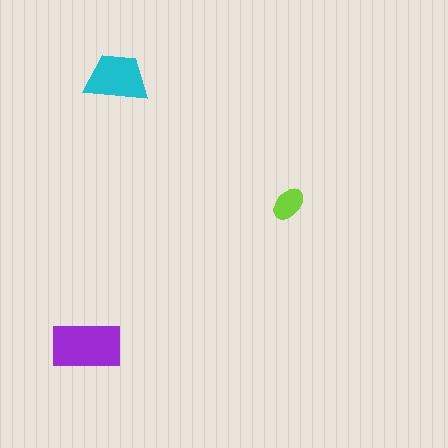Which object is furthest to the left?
The purple rectangle is leftmost.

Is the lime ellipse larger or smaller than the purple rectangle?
Smaller.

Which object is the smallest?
The lime ellipse.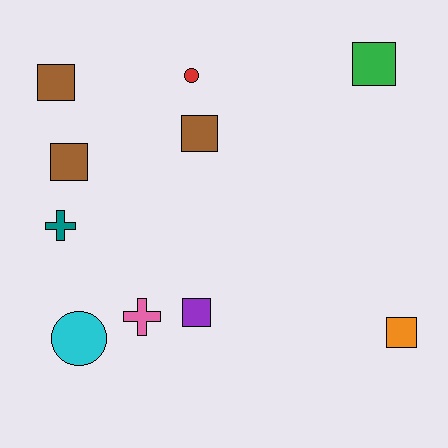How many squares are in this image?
There are 6 squares.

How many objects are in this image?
There are 10 objects.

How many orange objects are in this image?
There is 1 orange object.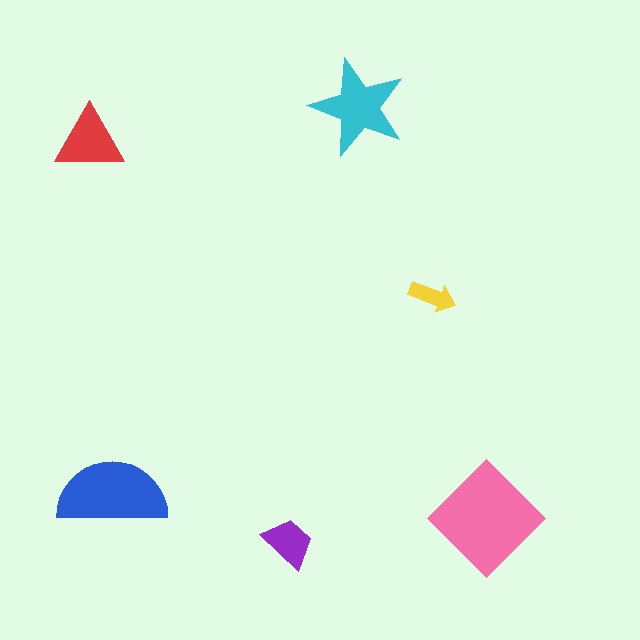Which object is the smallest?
The yellow arrow.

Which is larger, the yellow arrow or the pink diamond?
The pink diamond.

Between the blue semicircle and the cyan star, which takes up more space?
The blue semicircle.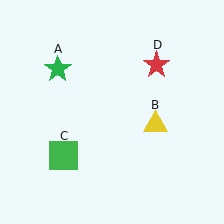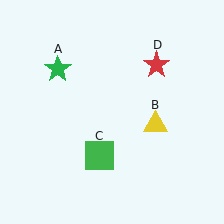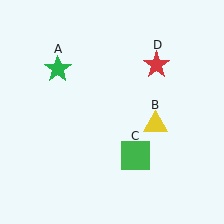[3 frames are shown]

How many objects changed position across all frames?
1 object changed position: green square (object C).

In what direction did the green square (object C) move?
The green square (object C) moved right.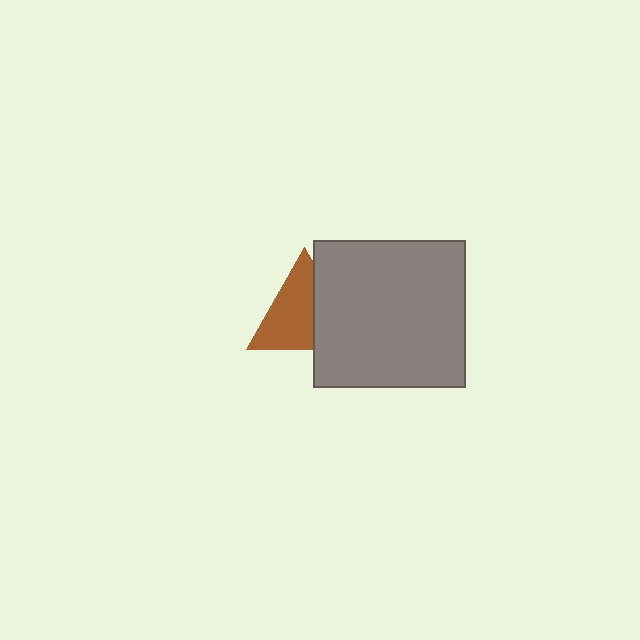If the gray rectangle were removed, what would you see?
You would see the complete brown triangle.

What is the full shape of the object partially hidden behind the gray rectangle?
The partially hidden object is a brown triangle.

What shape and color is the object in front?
The object in front is a gray rectangle.